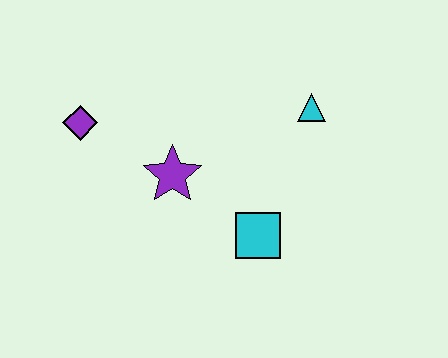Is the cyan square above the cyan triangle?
No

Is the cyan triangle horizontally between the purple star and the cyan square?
No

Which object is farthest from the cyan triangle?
The purple diamond is farthest from the cyan triangle.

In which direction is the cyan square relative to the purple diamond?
The cyan square is to the right of the purple diamond.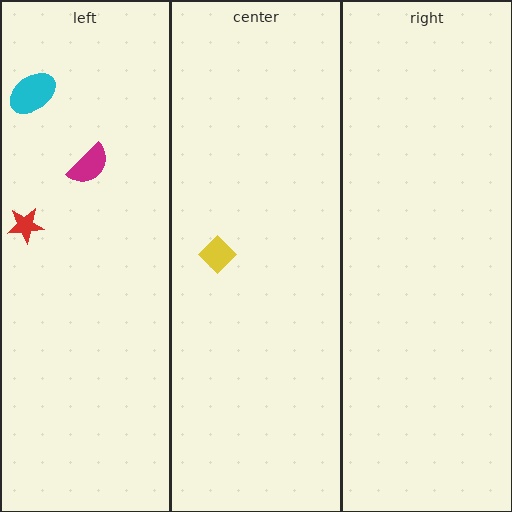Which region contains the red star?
The left region.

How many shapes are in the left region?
3.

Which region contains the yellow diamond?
The center region.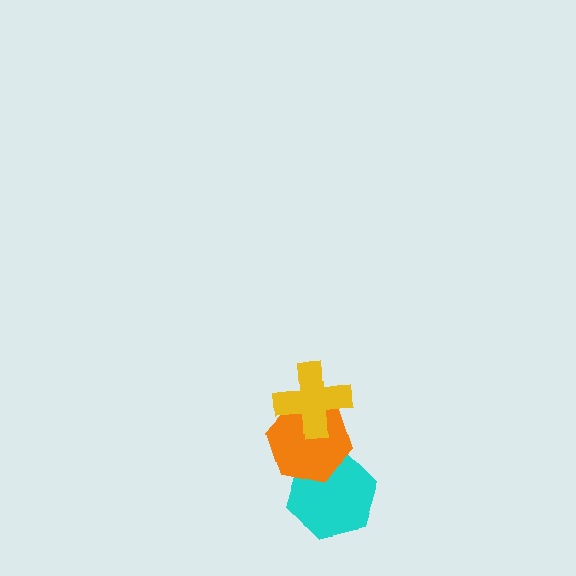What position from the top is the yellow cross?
The yellow cross is 1st from the top.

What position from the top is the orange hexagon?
The orange hexagon is 2nd from the top.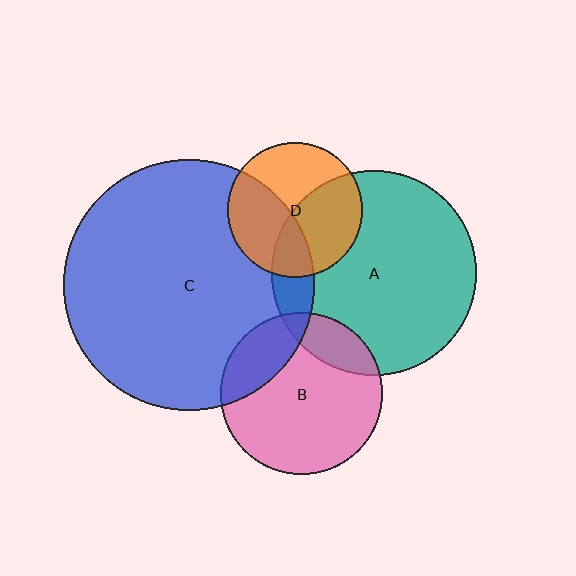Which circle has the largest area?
Circle C (blue).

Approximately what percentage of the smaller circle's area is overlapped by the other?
Approximately 20%.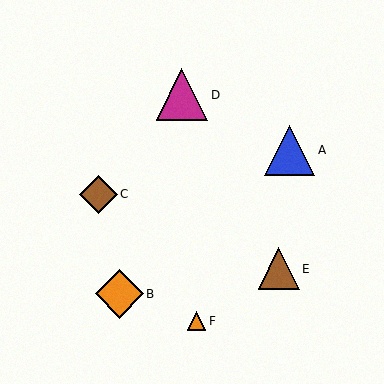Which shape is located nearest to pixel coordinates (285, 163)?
The blue triangle (labeled A) at (290, 150) is nearest to that location.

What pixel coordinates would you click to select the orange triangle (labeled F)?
Click at (196, 321) to select the orange triangle F.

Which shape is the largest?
The magenta triangle (labeled D) is the largest.